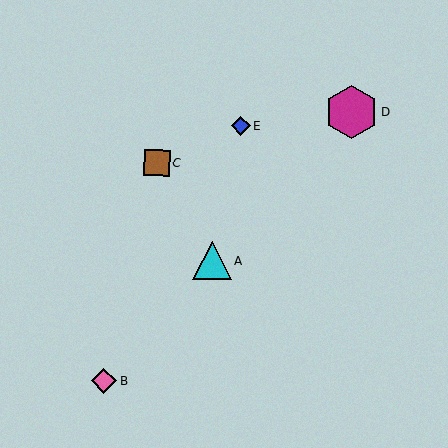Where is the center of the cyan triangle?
The center of the cyan triangle is at (212, 261).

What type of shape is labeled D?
Shape D is a magenta hexagon.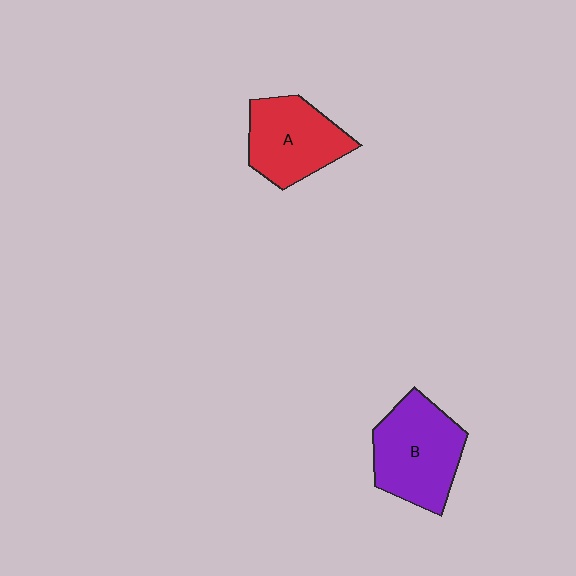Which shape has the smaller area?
Shape A (red).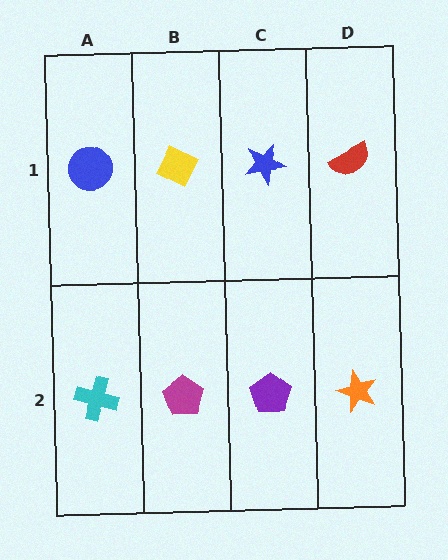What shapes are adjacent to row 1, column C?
A purple pentagon (row 2, column C), a yellow diamond (row 1, column B), a red semicircle (row 1, column D).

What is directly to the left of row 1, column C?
A yellow diamond.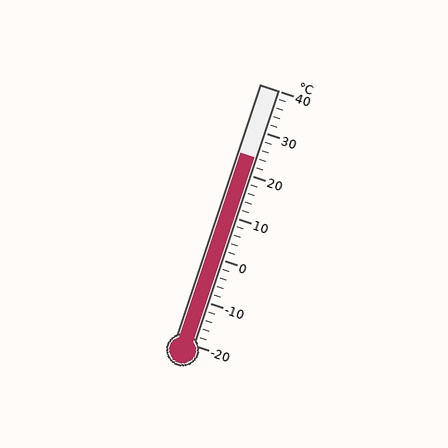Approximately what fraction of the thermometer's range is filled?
The thermometer is filled to approximately 75% of its range.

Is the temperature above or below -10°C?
The temperature is above -10°C.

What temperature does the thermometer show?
The thermometer shows approximately 24°C.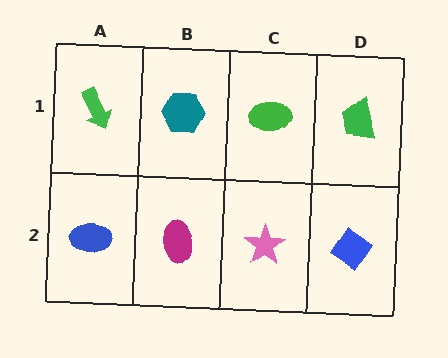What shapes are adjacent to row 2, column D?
A green trapezoid (row 1, column D), a pink star (row 2, column C).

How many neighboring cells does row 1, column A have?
2.